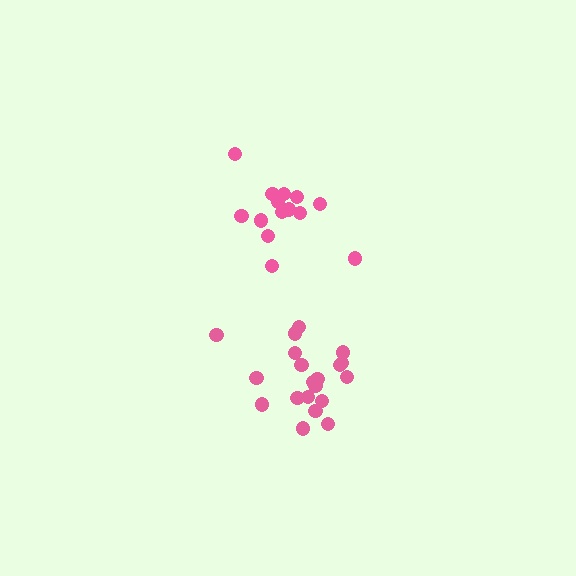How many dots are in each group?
Group 1: 15 dots, Group 2: 20 dots (35 total).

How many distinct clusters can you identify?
There are 2 distinct clusters.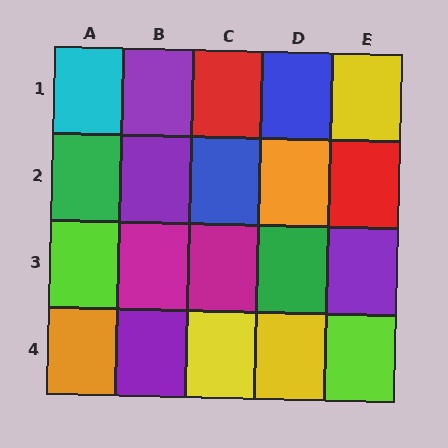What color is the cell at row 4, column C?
Yellow.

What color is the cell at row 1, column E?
Yellow.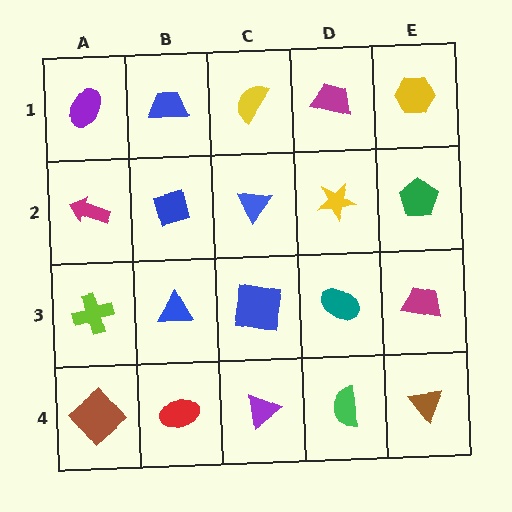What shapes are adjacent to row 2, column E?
A yellow hexagon (row 1, column E), a magenta trapezoid (row 3, column E), a yellow star (row 2, column D).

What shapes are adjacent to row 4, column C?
A blue square (row 3, column C), a red ellipse (row 4, column B), a green semicircle (row 4, column D).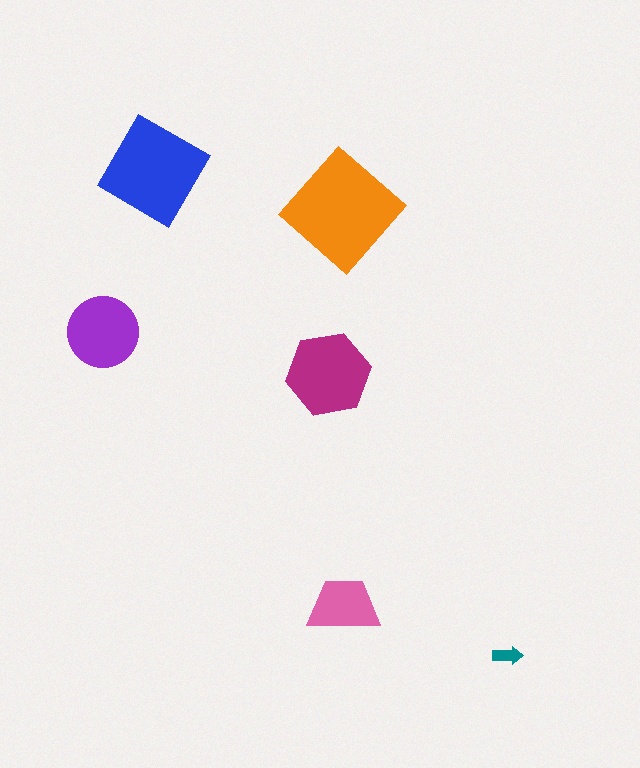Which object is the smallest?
The teal arrow.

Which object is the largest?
The orange diamond.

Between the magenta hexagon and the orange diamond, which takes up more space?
The orange diamond.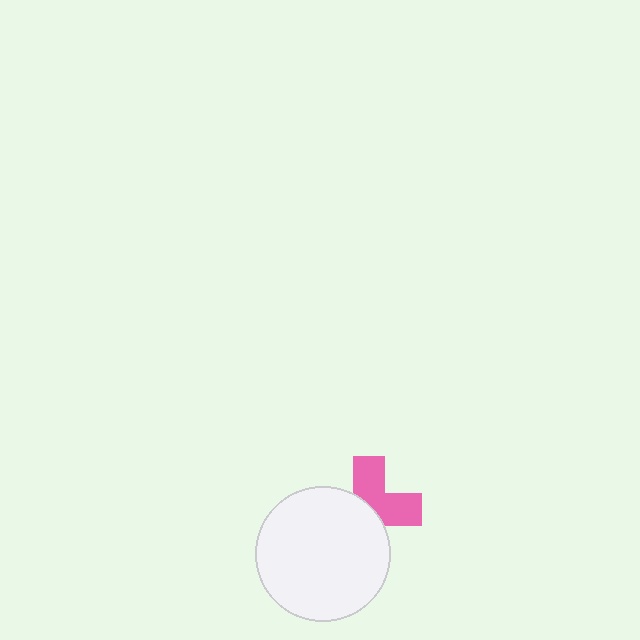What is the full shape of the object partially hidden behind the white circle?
The partially hidden object is a pink cross.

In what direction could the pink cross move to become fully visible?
The pink cross could move toward the upper-right. That would shift it out from behind the white circle entirely.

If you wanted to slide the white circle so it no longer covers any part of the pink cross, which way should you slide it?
Slide it toward the lower-left — that is the most direct way to separate the two shapes.